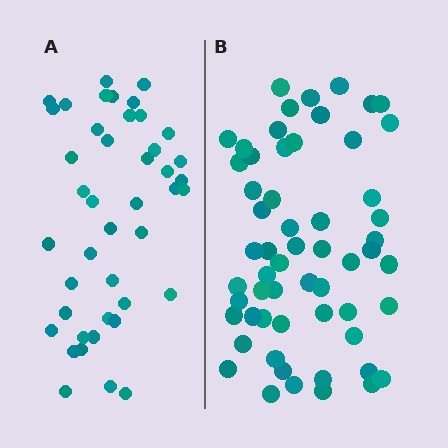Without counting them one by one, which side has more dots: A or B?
Region B (the right region) has more dots.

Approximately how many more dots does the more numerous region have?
Region B has approximately 15 more dots than region A.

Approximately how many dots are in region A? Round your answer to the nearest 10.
About 40 dots. (The exact count is 43, which rounds to 40.)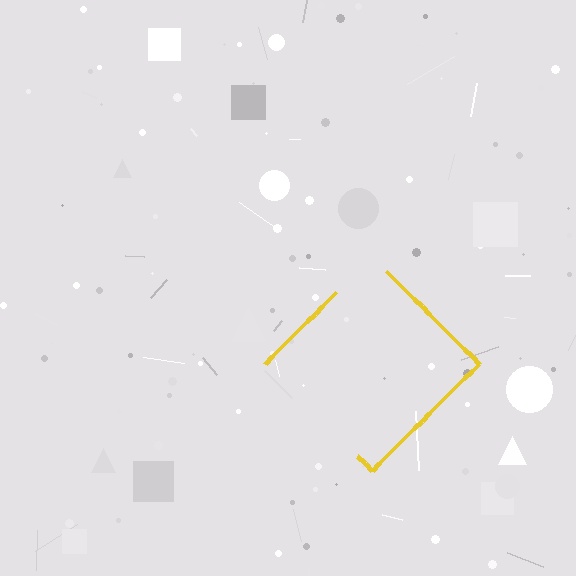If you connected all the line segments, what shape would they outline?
They would outline a diamond.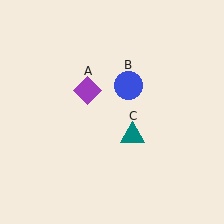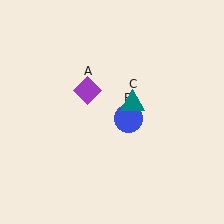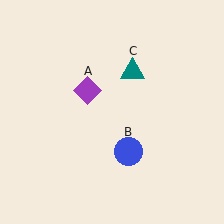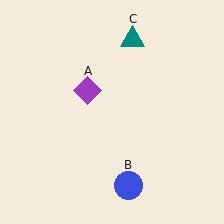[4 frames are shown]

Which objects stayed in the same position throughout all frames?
Purple diamond (object A) remained stationary.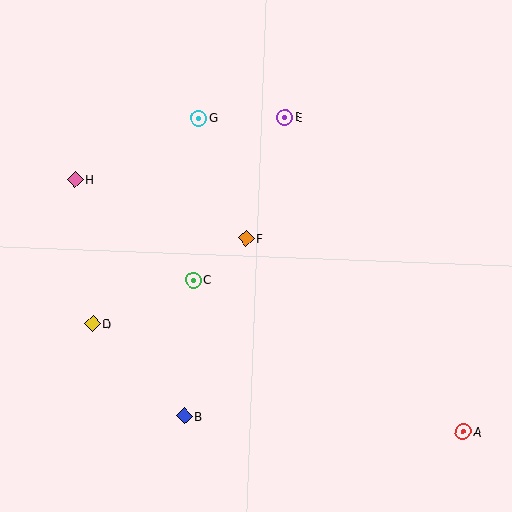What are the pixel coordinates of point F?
Point F is at (246, 239).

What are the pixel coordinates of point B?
Point B is at (184, 416).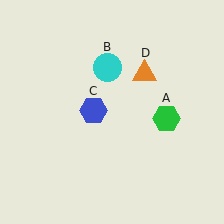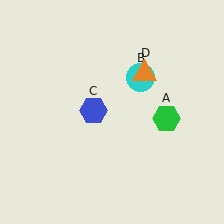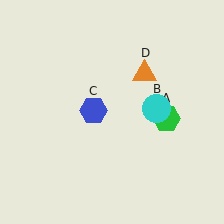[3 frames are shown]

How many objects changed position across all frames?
1 object changed position: cyan circle (object B).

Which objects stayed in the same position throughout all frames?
Green hexagon (object A) and blue hexagon (object C) and orange triangle (object D) remained stationary.